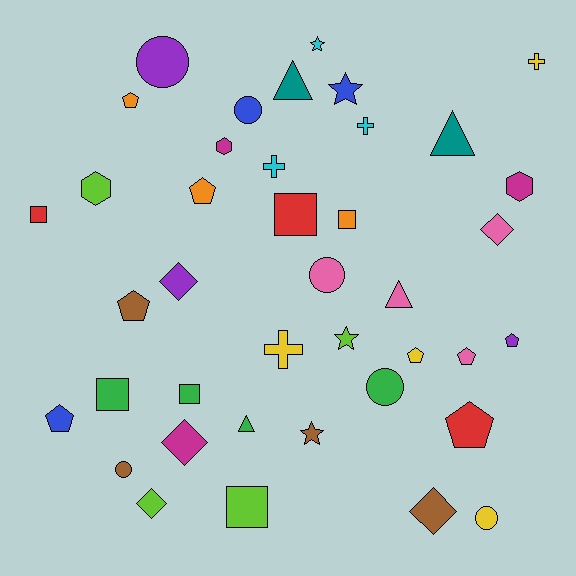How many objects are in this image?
There are 40 objects.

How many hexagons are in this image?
There are 3 hexagons.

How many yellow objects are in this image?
There are 4 yellow objects.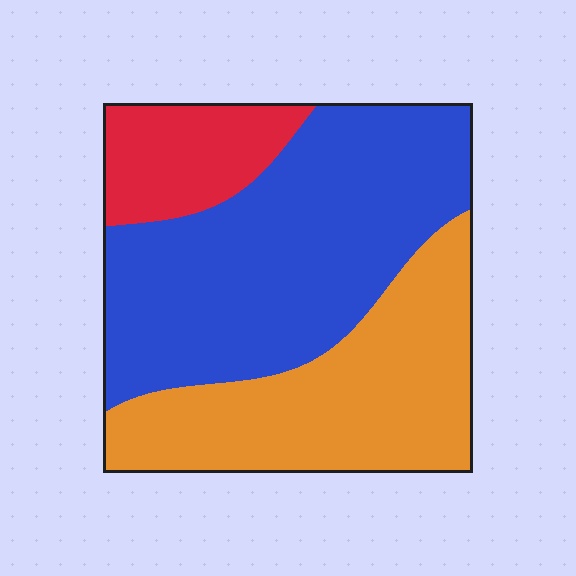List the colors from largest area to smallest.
From largest to smallest: blue, orange, red.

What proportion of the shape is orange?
Orange covers roughly 35% of the shape.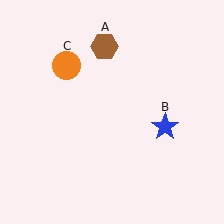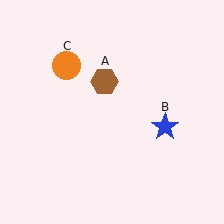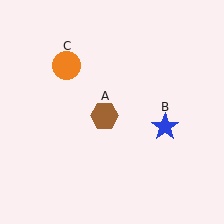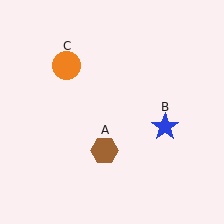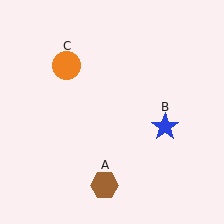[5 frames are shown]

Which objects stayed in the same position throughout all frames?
Blue star (object B) and orange circle (object C) remained stationary.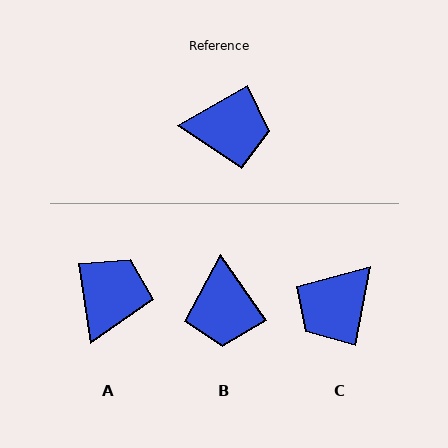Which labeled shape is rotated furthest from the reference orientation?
C, about 131 degrees away.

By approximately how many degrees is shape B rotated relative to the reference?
Approximately 85 degrees clockwise.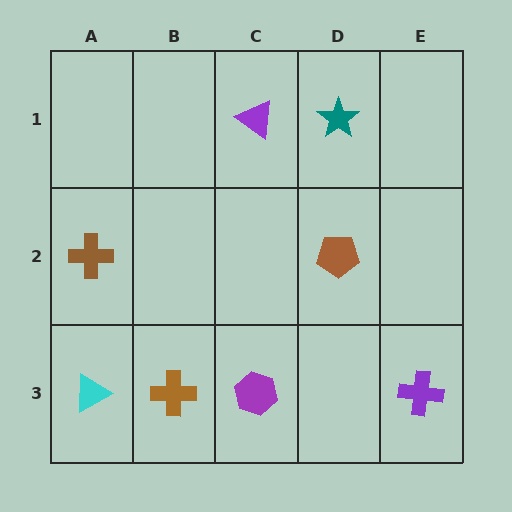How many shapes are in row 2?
2 shapes.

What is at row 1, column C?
A purple triangle.